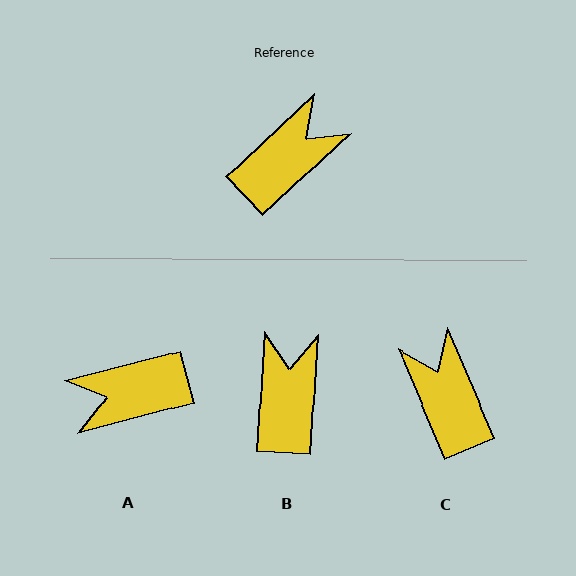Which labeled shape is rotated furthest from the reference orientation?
A, about 151 degrees away.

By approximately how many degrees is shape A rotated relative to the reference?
Approximately 151 degrees counter-clockwise.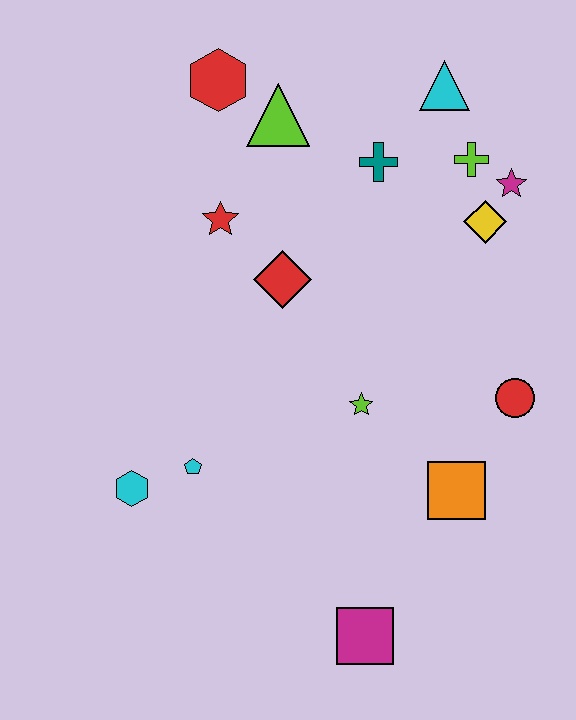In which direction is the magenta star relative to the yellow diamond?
The magenta star is above the yellow diamond.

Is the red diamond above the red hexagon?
No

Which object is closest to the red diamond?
The red star is closest to the red diamond.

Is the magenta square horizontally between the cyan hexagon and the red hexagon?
No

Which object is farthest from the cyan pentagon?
The cyan triangle is farthest from the cyan pentagon.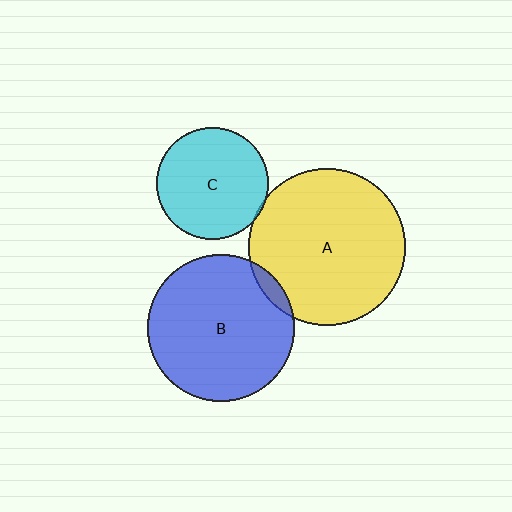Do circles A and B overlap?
Yes.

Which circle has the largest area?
Circle A (yellow).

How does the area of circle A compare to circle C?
Approximately 2.0 times.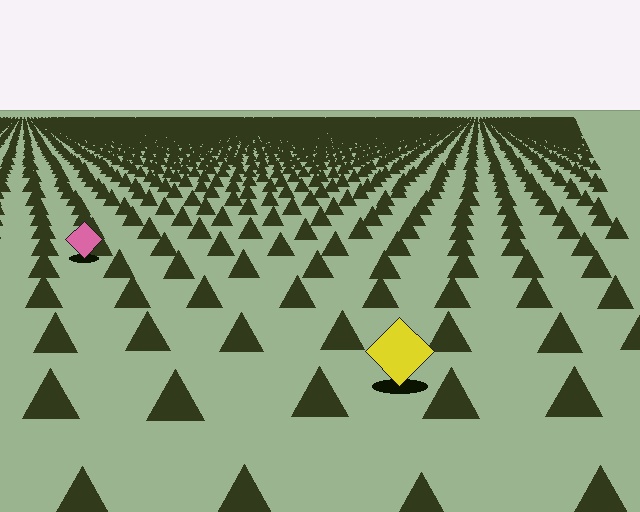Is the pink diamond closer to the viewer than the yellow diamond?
No. The yellow diamond is closer — you can tell from the texture gradient: the ground texture is coarser near it.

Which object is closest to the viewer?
The yellow diamond is closest. The texture marks near it are larger and more spread out.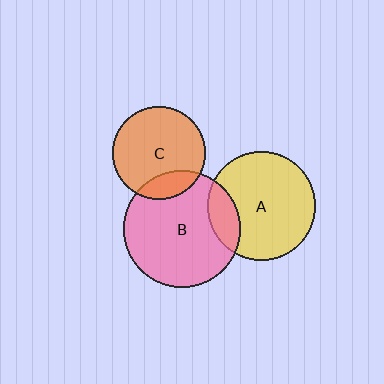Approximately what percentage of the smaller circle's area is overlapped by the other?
Approximately 20%.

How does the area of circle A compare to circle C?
Approximately 1.4 times.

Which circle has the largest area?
Circle B (pink).